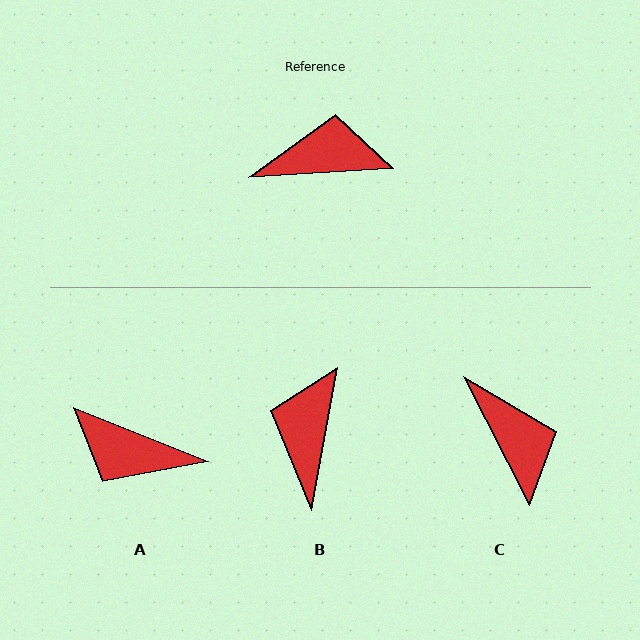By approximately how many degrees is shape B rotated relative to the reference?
Approximately 76 degrees counter-clockwise.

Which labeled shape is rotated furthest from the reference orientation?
A, about 155 degrees away.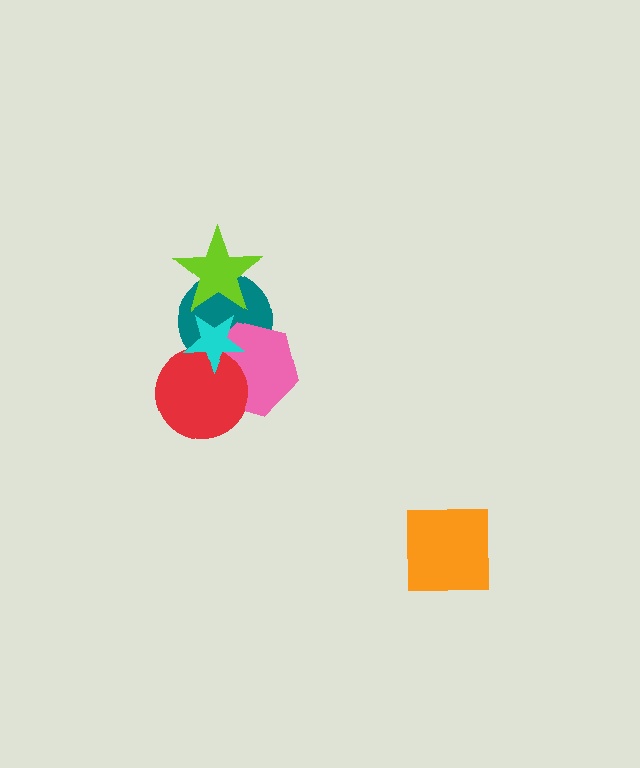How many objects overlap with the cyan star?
4 objects overlap with the cyan star.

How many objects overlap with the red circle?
3 objects overlap with the red circle.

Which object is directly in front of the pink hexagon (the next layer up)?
The red circle is directly in front of the pink hexagon.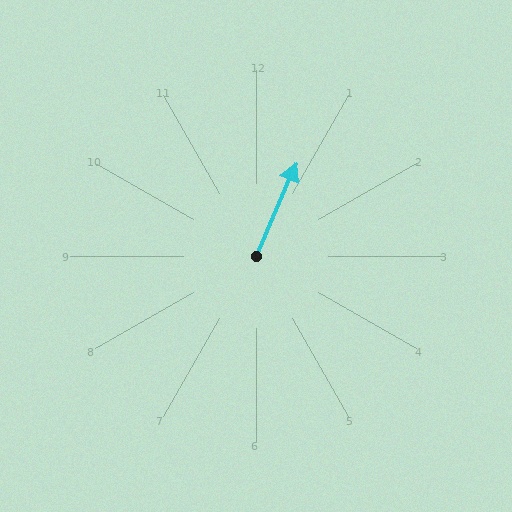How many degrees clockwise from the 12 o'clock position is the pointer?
Approximately 23 degrees.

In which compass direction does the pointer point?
Northeast.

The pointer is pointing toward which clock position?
Roughly 1 o'clock.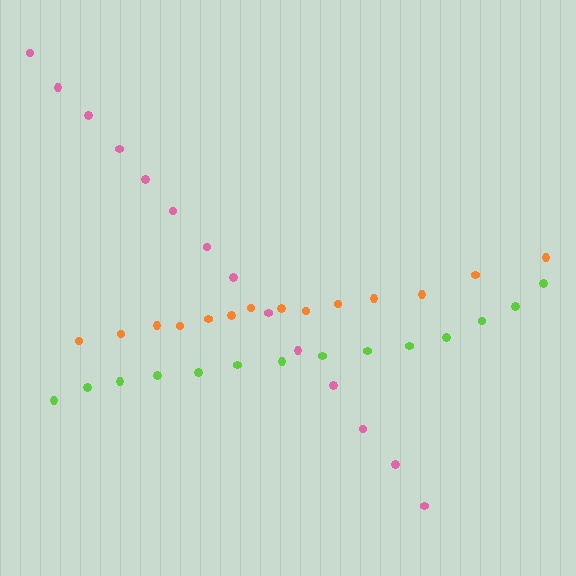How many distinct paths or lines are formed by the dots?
There are 3 distinct paths.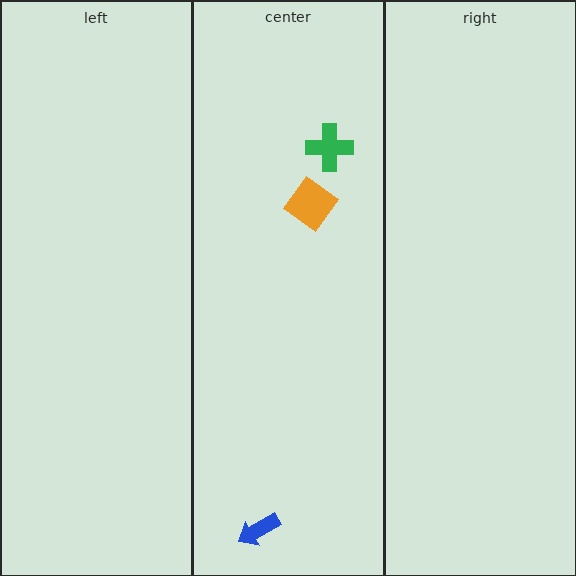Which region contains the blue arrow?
The center region.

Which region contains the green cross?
The center region.